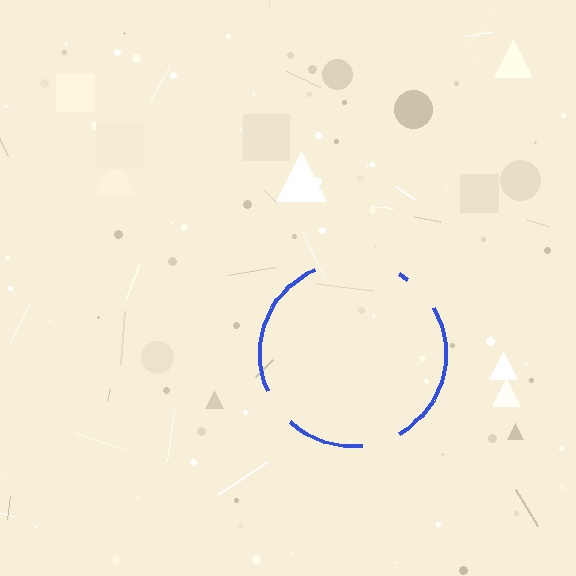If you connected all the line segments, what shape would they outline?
They would outline a circle.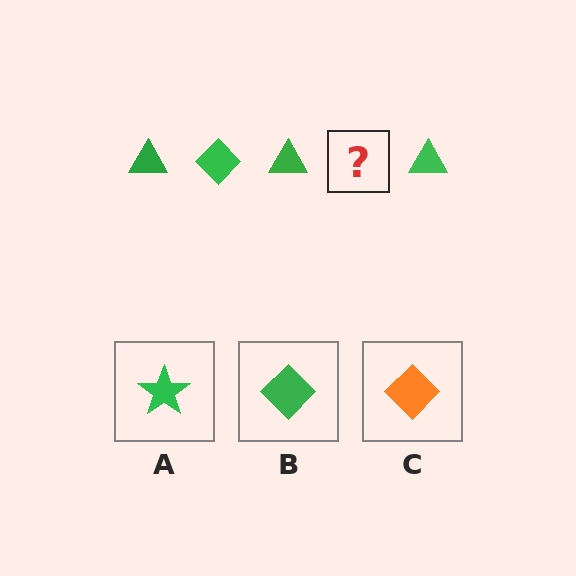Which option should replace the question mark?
Option B.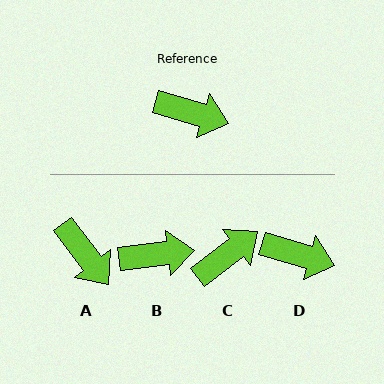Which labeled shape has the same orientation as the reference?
D.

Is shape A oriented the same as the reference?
No, it is off by about 37 degrees.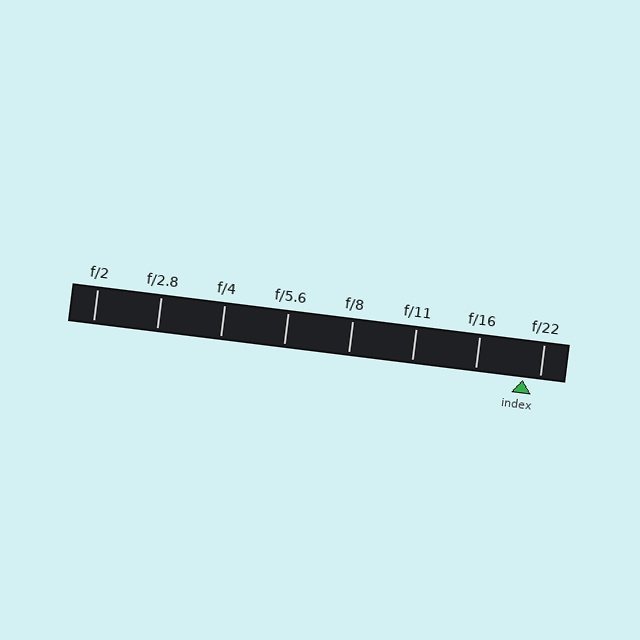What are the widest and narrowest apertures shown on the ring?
The widest aperture shown is f/2 and the narrowest is f/22.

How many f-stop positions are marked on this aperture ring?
There are 8 f-stop positions marked.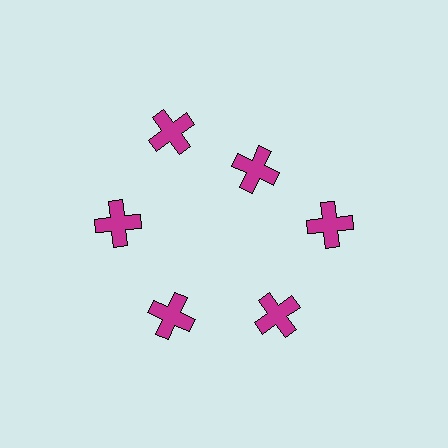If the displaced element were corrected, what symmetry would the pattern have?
It would have 6-fold rotational symmetry — the pattern would map onto itself every 60 degrees.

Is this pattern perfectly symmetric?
No. The 6 magenta crosses are arranged in a ring, but one element near the 1 o'clock position is pulled inward toward the center, breaking the 6-fold rotational symmetry.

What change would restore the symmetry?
The symmetry would be restored by moving it outward, back onto the ring so that all 6 crosses sit at equal angles and equal distance from the center.